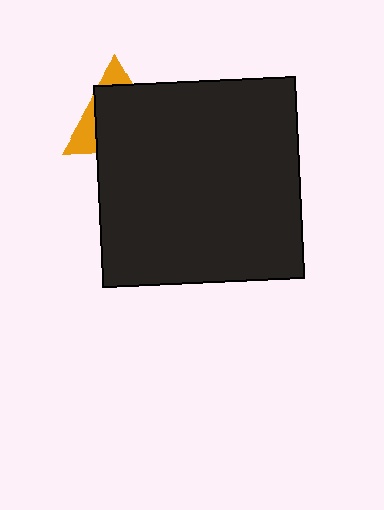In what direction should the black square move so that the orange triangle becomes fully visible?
The black square should move toward the lower-right. That is the shortest direction to clear the overlap and leave the orange triangle fully visible.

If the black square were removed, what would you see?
You would see the complete orange triangle.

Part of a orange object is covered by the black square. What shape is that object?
It is a triangle.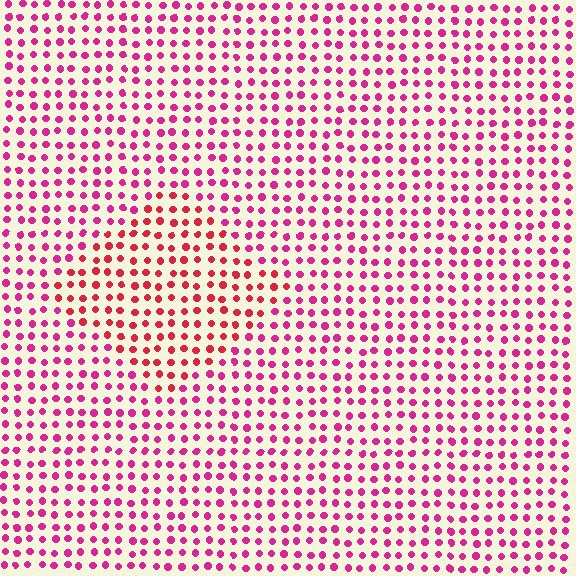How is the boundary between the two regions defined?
The boundary is defined purely by a slight shift in hue (about 29 degrees). Spacing, size, and orientation are identical on both sides.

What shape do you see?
I see a diamond.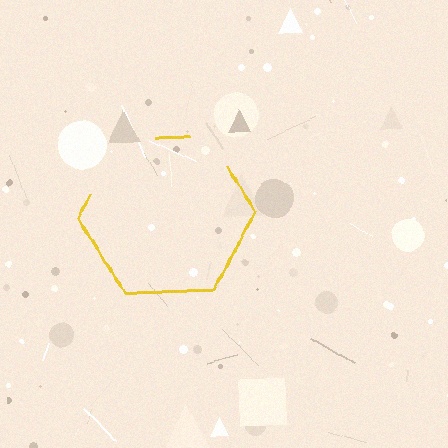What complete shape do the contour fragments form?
The contour fragments form a hexagon.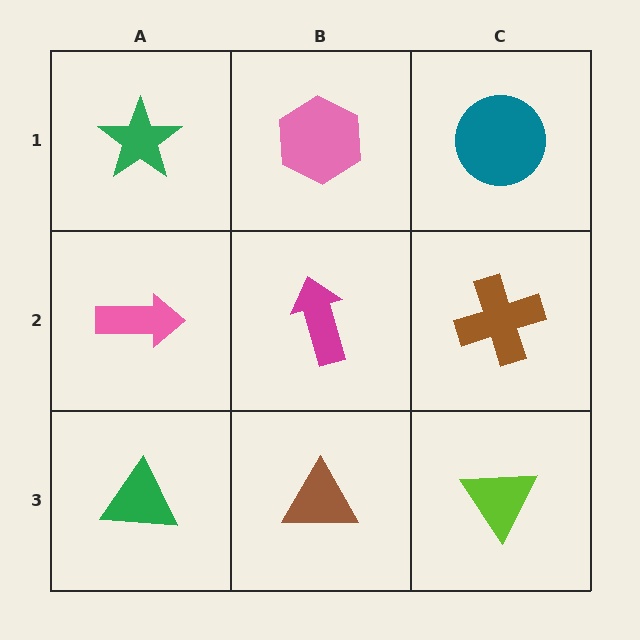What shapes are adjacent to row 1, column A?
A pink arrow (row 2, column A), a pink hexagon (row 1, column B).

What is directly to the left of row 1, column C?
A pink hexagon.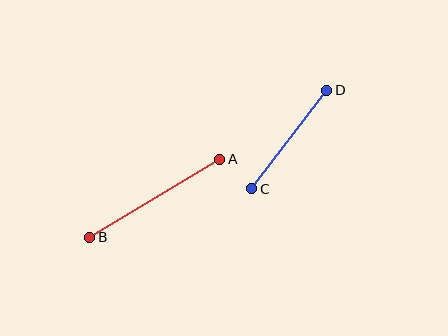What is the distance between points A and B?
The distance is approximately 152 pixels.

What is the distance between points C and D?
The distance is approximately 123 pixels.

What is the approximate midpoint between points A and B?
The midpoint is at approximately (155, 198) pixels.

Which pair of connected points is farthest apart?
Points A and B are farthest apart.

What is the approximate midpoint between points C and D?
The midpoint is at approximately (289, 140) pixels.